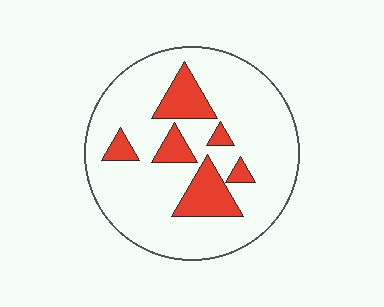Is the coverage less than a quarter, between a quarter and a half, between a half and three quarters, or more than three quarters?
Less than a quarter.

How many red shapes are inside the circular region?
6.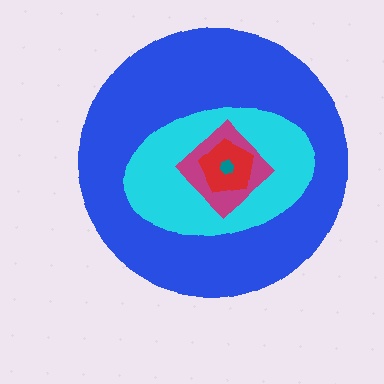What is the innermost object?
The teal hexagon.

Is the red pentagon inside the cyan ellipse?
Yes.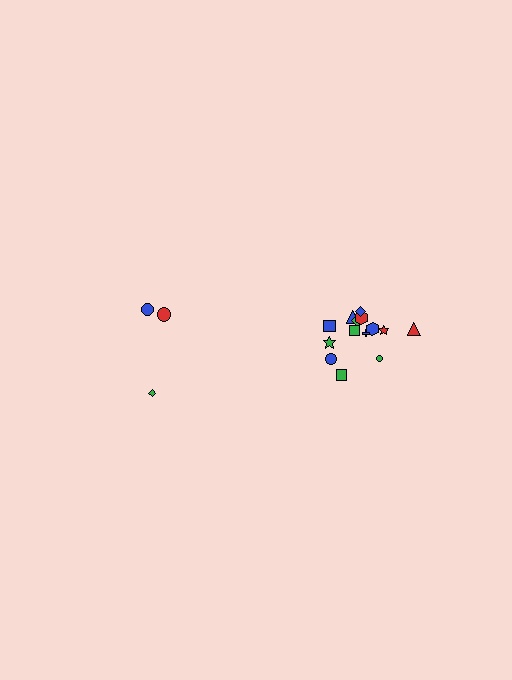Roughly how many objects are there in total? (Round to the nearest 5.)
Roughly 20 objects in total.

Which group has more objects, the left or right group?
The right group.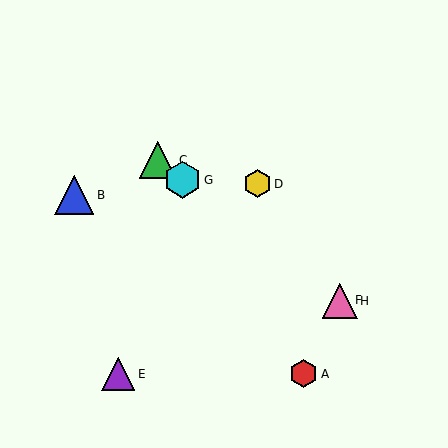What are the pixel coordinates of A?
Object A is at (304, 374).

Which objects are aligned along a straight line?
Objects C, F, G, H are aligned along a straight line.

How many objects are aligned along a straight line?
4 objects (C, F, G, H) are aligned along a straight line.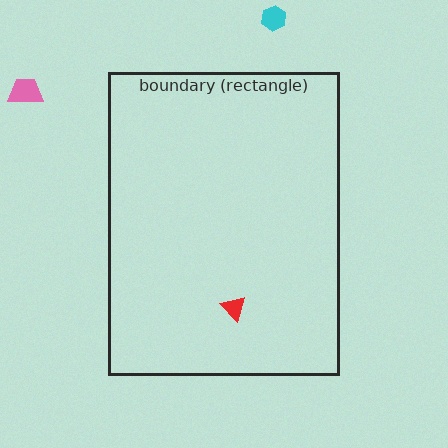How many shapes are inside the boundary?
1 inside, 2 outside.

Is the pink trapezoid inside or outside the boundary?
Outside.